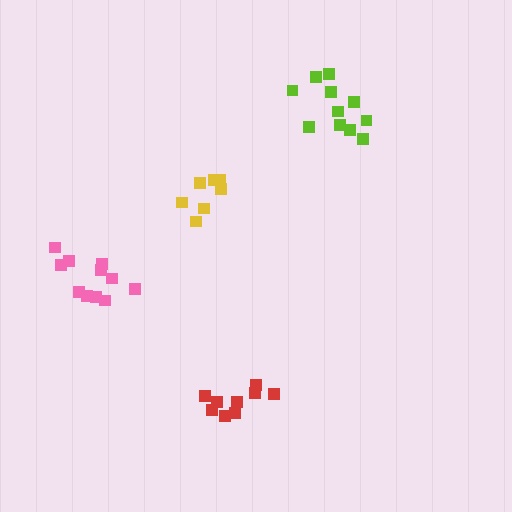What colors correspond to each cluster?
The clusters are colored: pink, yellow, red, lime.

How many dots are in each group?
Group 1: 11 dots, Group 2: 7 dots, Group 3: 10 dots, Group 4: 11 dots (39 total).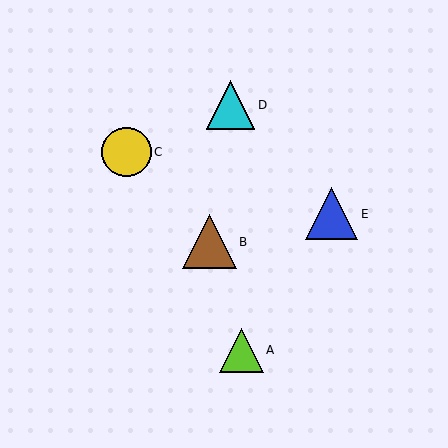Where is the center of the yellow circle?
The center of the yellow circle is at (127, 152).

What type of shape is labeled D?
Shape D is a cyan triangle.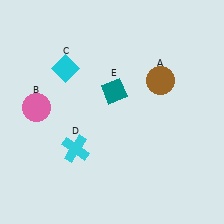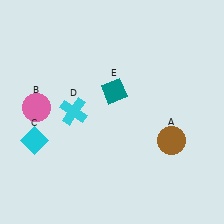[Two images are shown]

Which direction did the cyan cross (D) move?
The cyan cross (D) moved up.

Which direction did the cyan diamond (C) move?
The cyan diamond (C) moved down.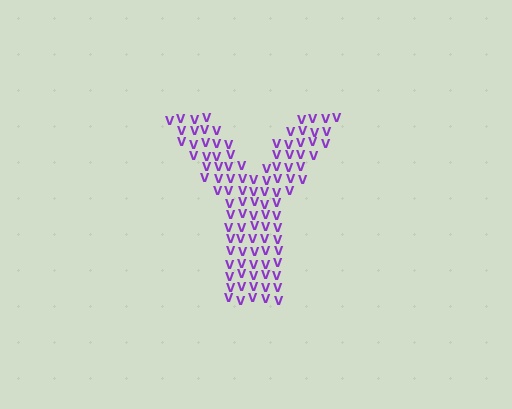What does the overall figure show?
The overall figure shows the letter Y.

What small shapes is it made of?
It is made of small letter V's.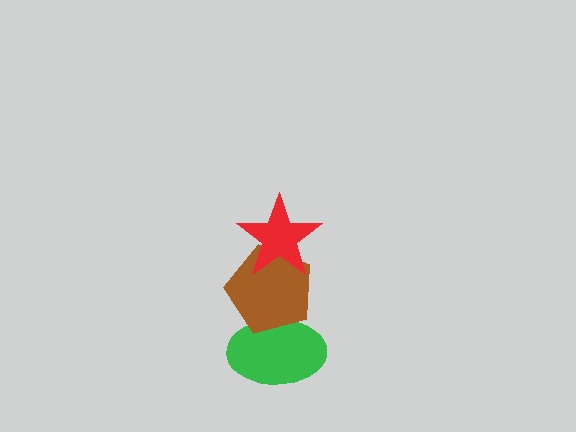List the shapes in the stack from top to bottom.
From top to bottom: the red star, the brown pentagon, the green ellipse.